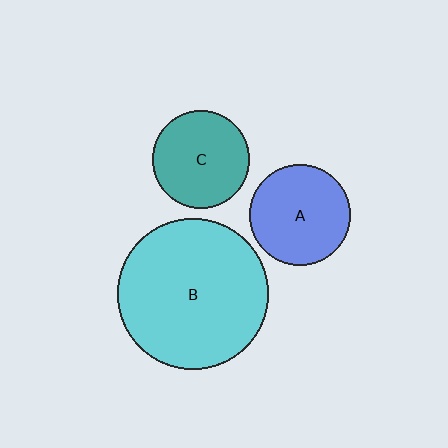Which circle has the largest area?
Circle B (cyan).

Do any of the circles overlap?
No, none of the circles overlap.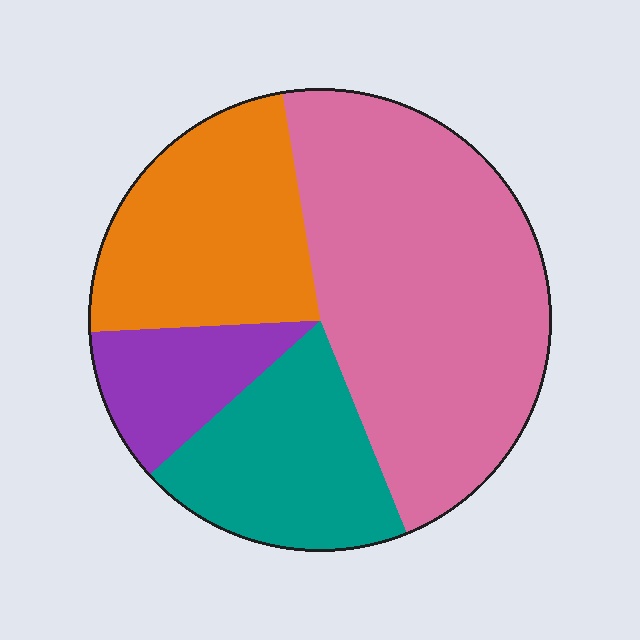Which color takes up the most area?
Pink, at roughly 45%.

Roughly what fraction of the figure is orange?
Orange covers 23% of the figure.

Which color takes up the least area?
Purple, at roughly 10%.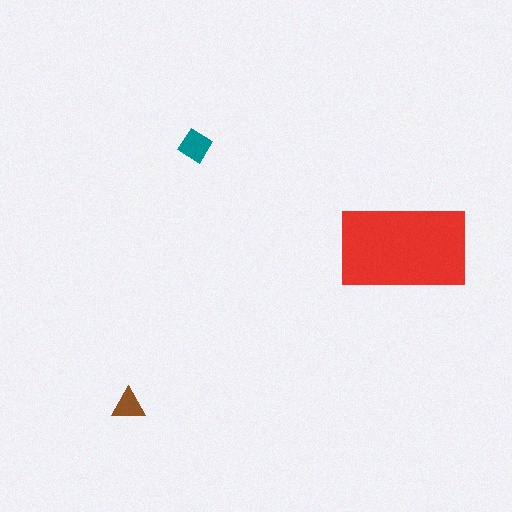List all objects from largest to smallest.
The red rectangle, the teal diamond, the brown triangle.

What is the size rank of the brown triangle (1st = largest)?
3rd.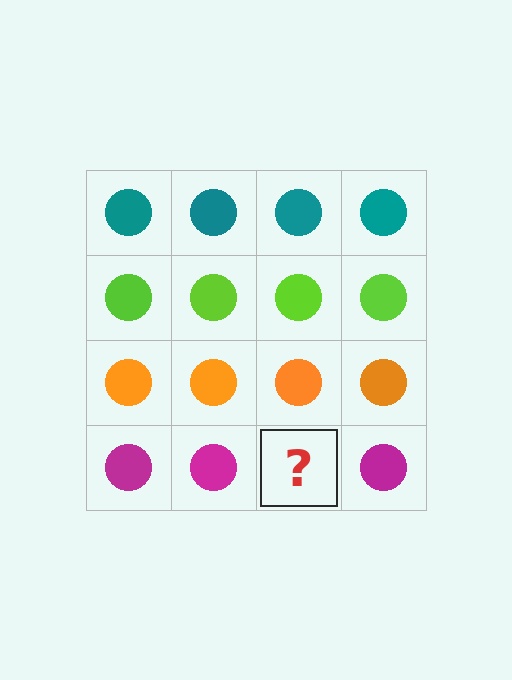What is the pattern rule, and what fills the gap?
The rule is that each row has a consistent color. The gap should be filled with a magenta circle.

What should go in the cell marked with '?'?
The missing cell should contain a magenta circle.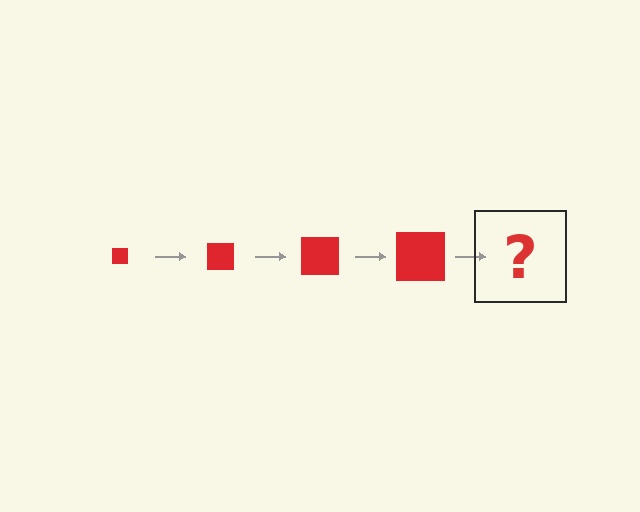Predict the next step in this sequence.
The next step is a red square, larger than the previous one.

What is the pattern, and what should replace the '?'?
The pattern is that the square gets progressively larger each step. The '?' should be a red square, larger than the previous one.